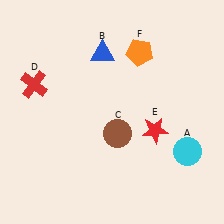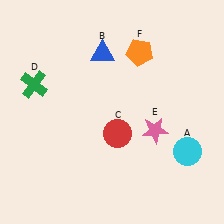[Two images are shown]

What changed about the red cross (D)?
In Image 1, D is red. In Image 2, it changed to green.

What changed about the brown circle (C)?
In Image 1, C is brown. In Image 2, it changed to red.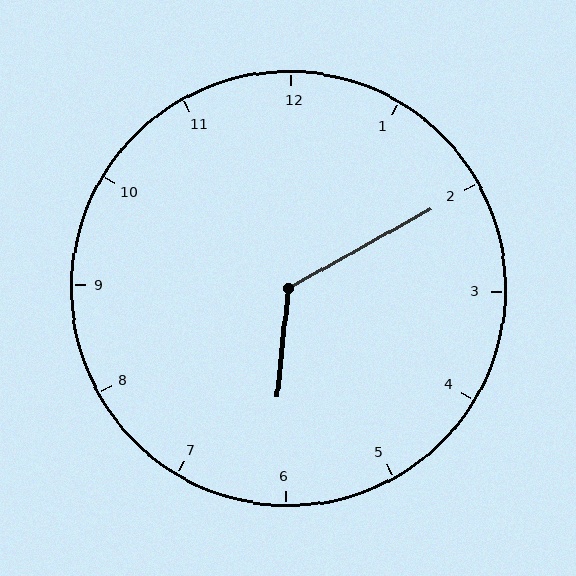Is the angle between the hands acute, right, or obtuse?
It is obtuse.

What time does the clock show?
6:10.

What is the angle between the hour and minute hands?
Approximately 125 degrees.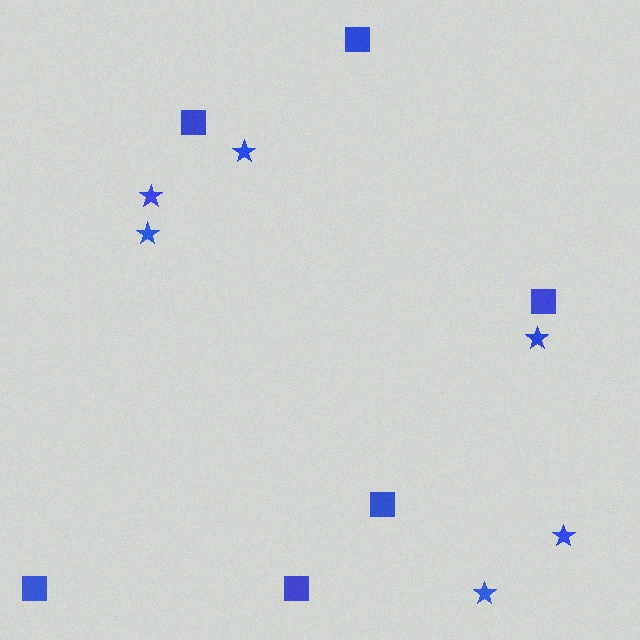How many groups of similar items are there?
There are 2 groups: one group of squares (6) and one group of stars (6).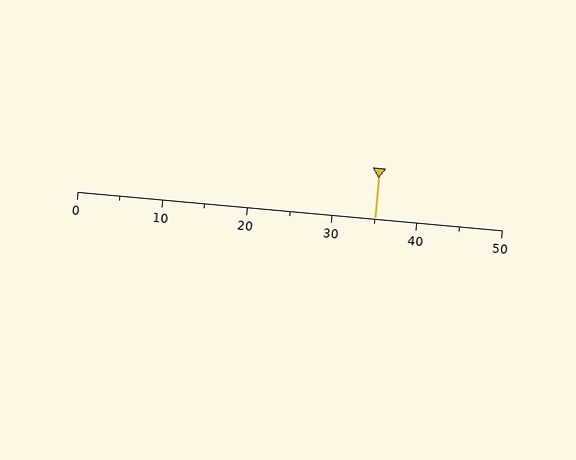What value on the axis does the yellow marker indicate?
The marker indicates approximately 35.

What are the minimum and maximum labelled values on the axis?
The axis runs from 0 to 50.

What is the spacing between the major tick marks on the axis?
The major ticks are spaced 10 apart.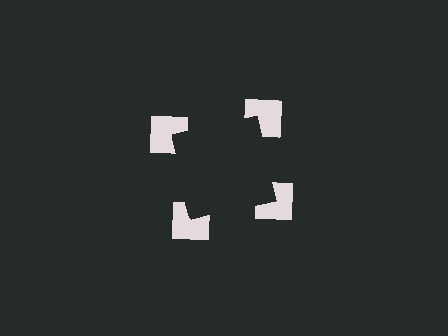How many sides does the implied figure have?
4 sides.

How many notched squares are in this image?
There are 4 — one at each vertex of the illusory square.